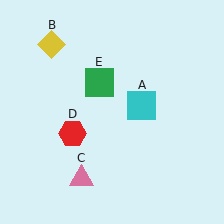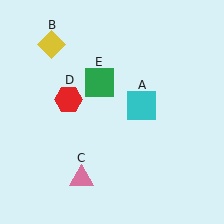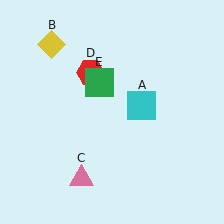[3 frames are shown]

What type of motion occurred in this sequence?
The red hexagon (object D) rotated clockwise around the center of the scene.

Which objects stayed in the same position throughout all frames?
Cyan square (object A) and yellow diamond (object B) and pink triangle (object C) and green square (object E) remained stationary.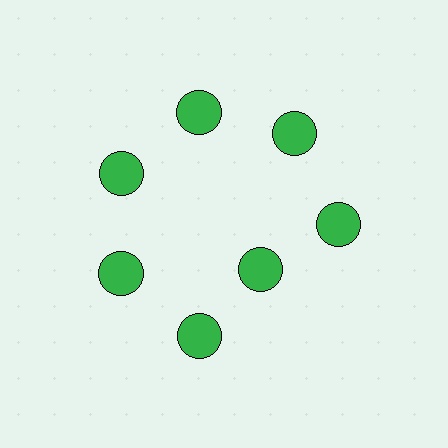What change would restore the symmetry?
The symmetry would be restored by moving it outward, back onto the ring so that all 7 circles sit at equal angles and equal distance from the center.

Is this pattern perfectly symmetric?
No. The 7 green circles are arranged in a ring, but one element near the 5 o'clock position is pulled inward toward the center, breaking the 7-fold rotational symmetry.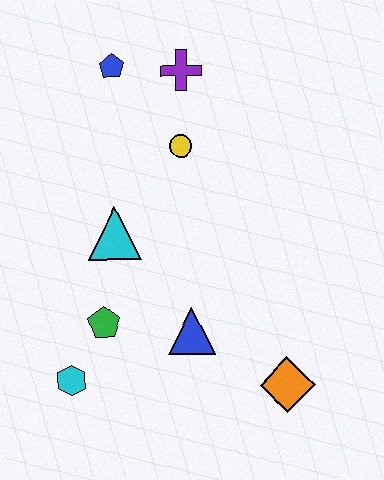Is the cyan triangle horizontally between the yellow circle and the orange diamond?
No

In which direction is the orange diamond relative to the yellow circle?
The orange diamond is below the yellow circle.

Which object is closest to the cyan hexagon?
The green pentagon is closest to the cyan hexagon.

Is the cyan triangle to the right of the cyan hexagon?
Yes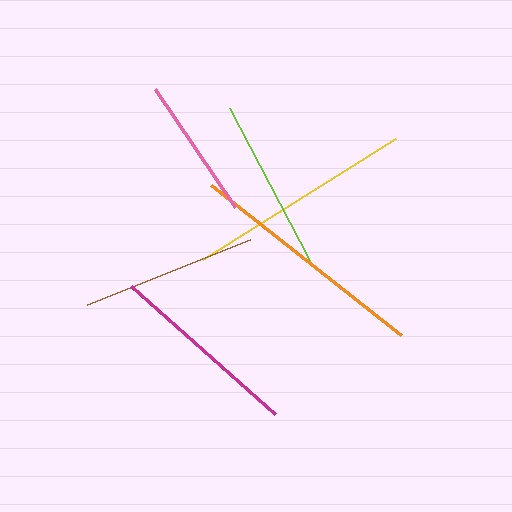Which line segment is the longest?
The orange line is the longest at approximately 242 pixels.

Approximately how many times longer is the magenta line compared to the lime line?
The magenta line is approximately 1.1 times the length of the lime line.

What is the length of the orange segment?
The orange segment is approximately 242 pixels long.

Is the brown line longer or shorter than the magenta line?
The magenta line is longer than the brown line.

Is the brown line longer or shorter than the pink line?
The brown line is longer than the pink line.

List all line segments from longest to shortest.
From longest to shortest: orange, yellow, magenta, brown, lime, pink.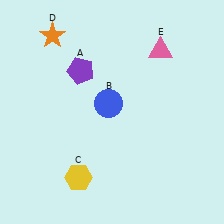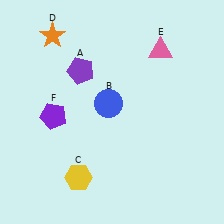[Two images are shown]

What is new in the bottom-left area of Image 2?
A purple pentagon (F) was added in the bottom-left area of Image 2.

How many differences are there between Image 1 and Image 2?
There is 1 difference between the two images.